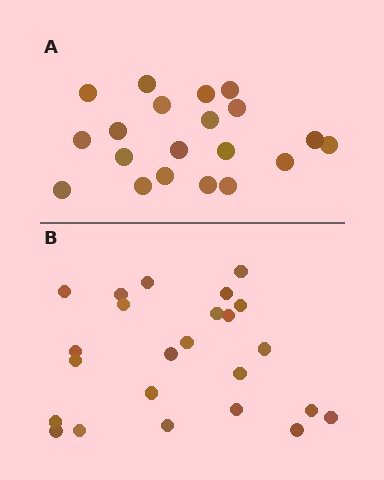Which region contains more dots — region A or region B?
Region B (the bottom region) has more dots.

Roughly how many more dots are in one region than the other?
Region B has about 4 more dots than region A.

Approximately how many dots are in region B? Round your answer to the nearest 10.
About 20 dots. (The exact count is 24, which rounds to 20.)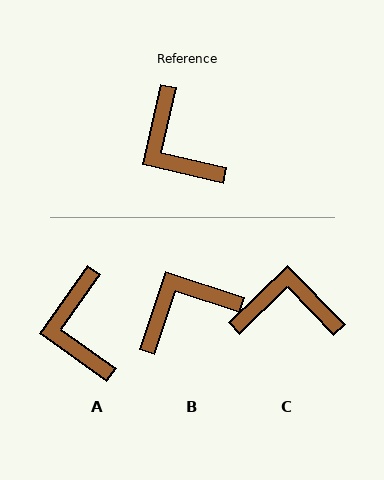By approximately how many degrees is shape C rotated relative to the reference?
Approximately 123 degrees clockwise.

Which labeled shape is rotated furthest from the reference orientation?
C, about 123 degrees away.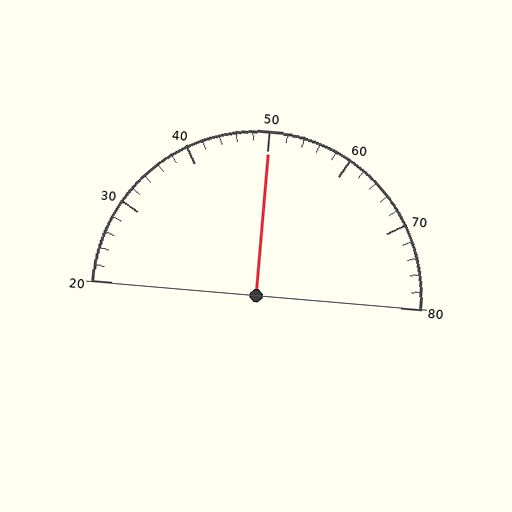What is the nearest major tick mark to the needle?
The nearest major tick mark is 50.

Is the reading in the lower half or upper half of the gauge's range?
The reading is in the upper half of the range (20 to 80).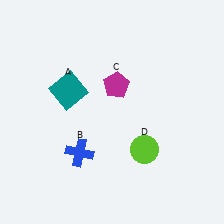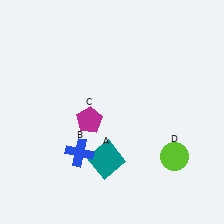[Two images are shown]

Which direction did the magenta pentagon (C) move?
The magenta pentagon (C) moved down.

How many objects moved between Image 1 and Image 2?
3 objects moved between the two images.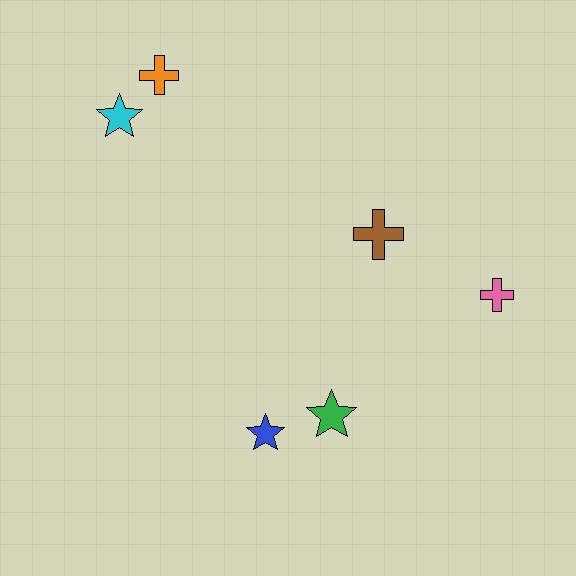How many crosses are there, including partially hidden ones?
There are 3 crosses.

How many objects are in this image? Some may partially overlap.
There are 6 objects.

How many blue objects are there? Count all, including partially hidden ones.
There is 1 blue object.